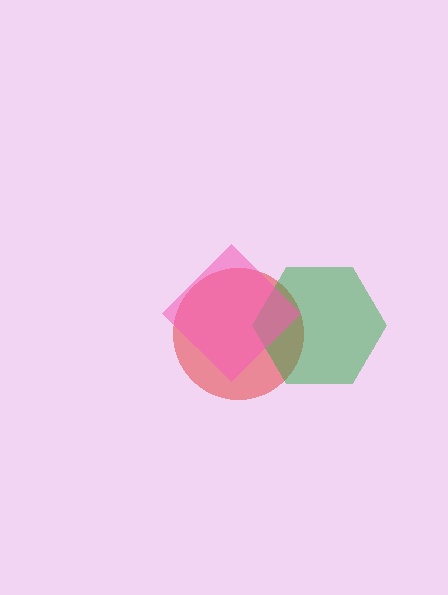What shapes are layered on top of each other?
The layered shapes are: a red circle, a green hexagon, a pink diamond.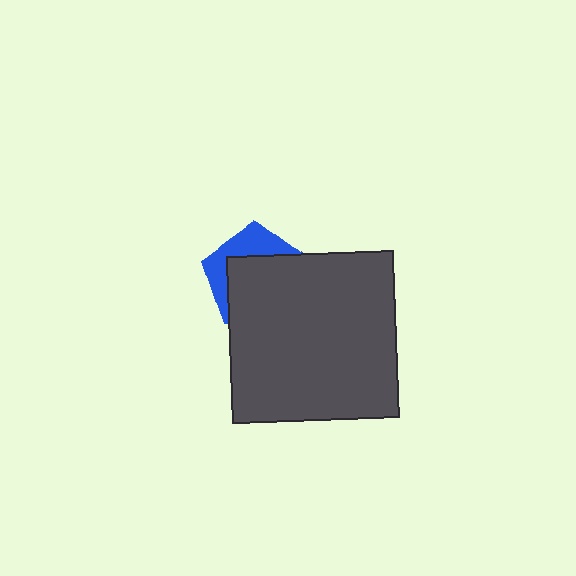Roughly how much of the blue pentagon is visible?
A small part of it is visible (roughly 35%).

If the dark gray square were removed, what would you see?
You would see the complete blue pentagon.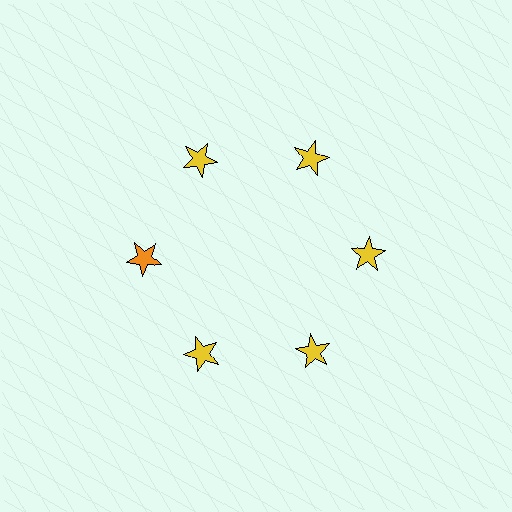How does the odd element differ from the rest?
It has a different color: orange instead of yellow.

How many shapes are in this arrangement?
There are 6 shapes arranged in a ring pattern.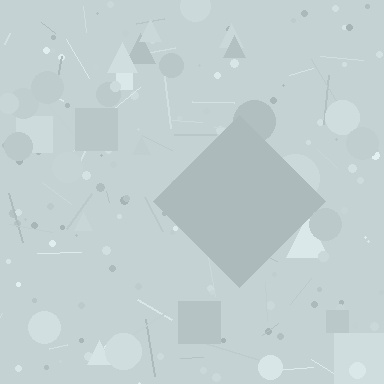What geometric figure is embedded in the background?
A diamond is embedded in the background.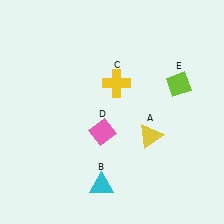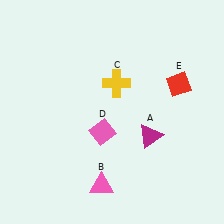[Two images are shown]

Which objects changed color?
A changed from yellow to magenta. B changed from cyan to pink. E changed from lime to red.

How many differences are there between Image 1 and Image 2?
There are 3 differences between the two images.